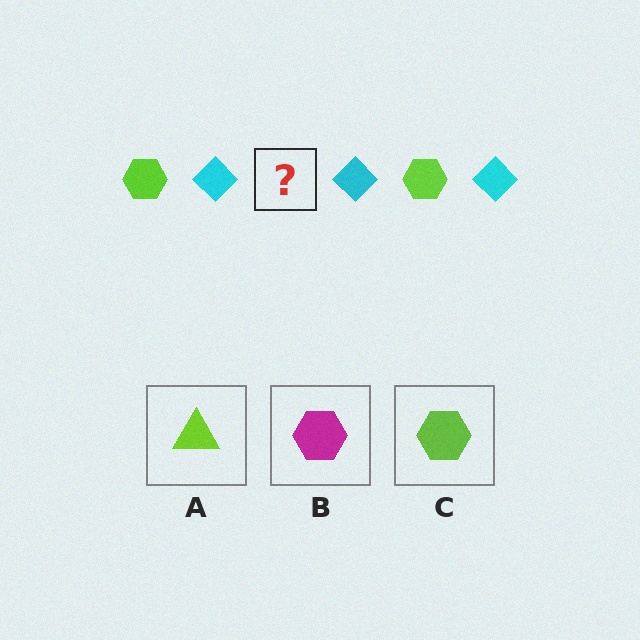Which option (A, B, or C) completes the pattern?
C.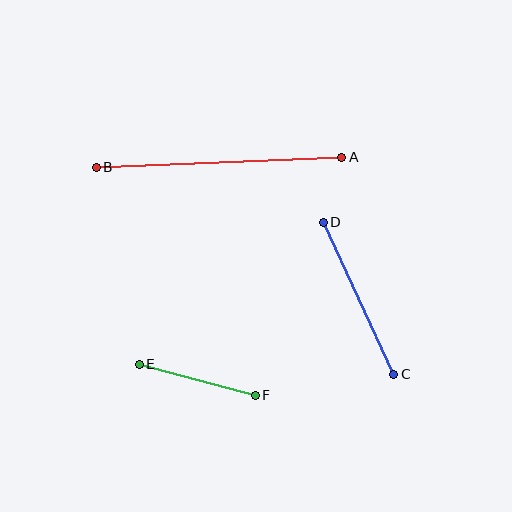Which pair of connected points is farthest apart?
Points A and B are farthest apart.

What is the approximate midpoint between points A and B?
The midpoint is at approximately (219, 162) pixels.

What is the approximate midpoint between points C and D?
The midpoint is at approximately (358, 298) pixels.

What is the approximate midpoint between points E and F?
The midpoint is at approximately (197, 380) pixels.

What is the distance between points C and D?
The distance is approximately 167 pixels.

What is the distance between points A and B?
The distance is approximately 246 pixels.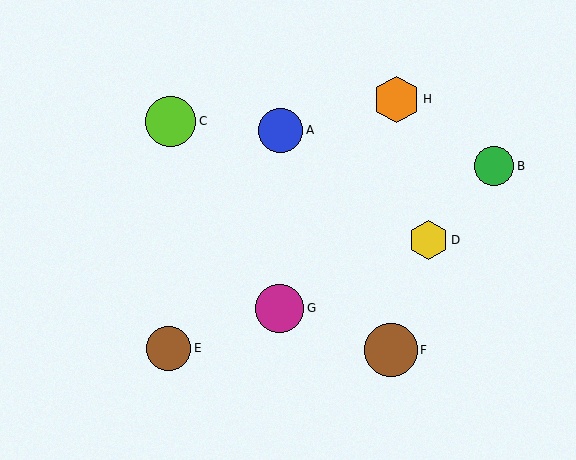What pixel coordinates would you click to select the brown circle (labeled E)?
Click at (169, 348) to select the brown circle E.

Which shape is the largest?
The brown circle (labeled F) is the largest.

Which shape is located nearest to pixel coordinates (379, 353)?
The brown circle (labeled F) at (391, 350) is nearest to that location.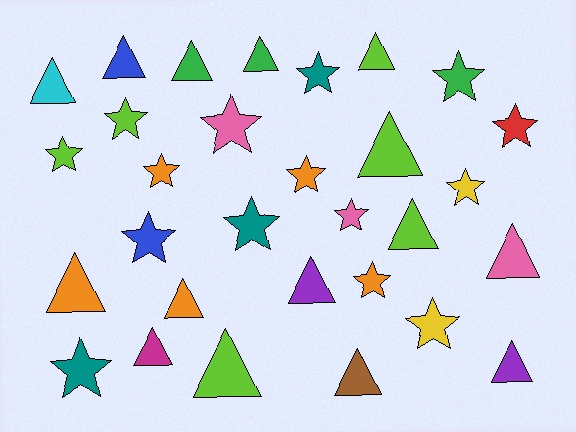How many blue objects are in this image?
There are 2 blue objects.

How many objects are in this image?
There are 30 objects.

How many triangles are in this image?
There are 15 triangles.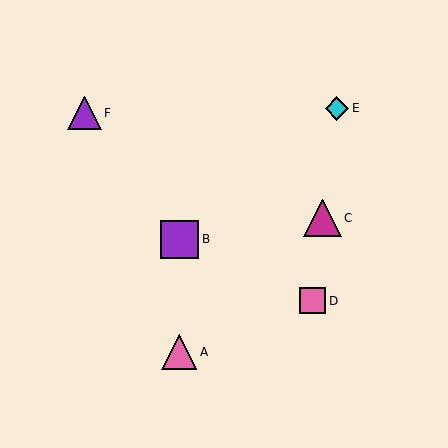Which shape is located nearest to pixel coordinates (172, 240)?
The purple square (labeled B) at (180, 239) is nearest to that location.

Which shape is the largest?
The purple square (labeled B) is the largest.